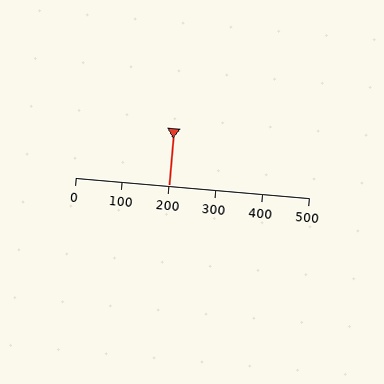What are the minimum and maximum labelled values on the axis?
The axis runs from 0 to 500.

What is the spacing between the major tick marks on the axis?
The major ticks are spaced 100 apart.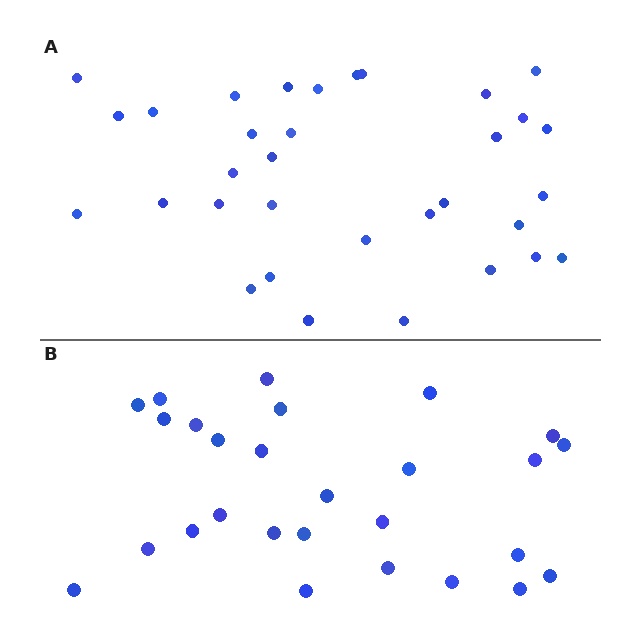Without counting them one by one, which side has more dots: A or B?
Region A (the top region) has more dots.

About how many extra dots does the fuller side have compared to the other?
Region A has about 6 more dots than region B.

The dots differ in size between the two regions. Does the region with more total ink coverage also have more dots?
No. Region B has more total ink coverage because its dots are larger, but region A actually contains more individual dots. Total area can be misleading — the number of items is what matters here.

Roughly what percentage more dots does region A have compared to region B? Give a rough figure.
About 20% more.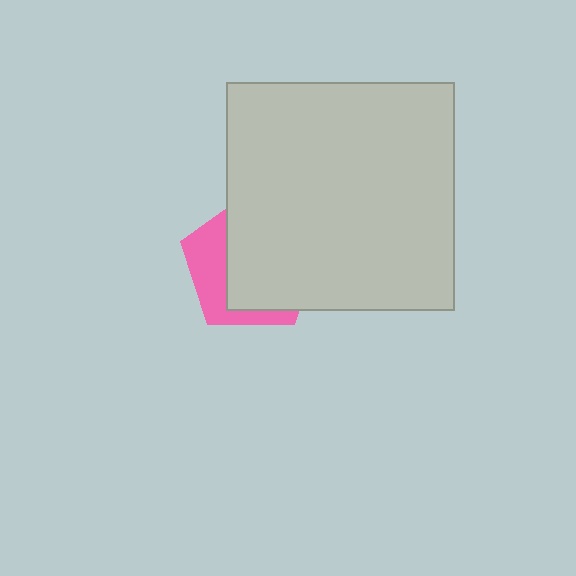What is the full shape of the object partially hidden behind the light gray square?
The partially hidden object is a pink pentagon.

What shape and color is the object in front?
The object in front is a light gray square.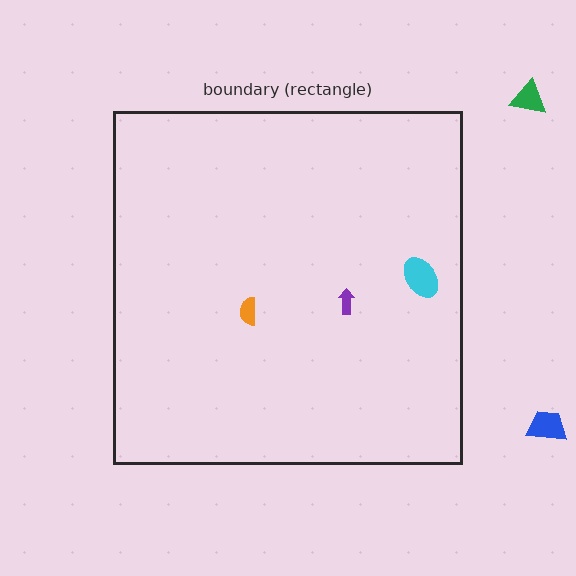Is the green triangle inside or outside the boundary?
Outside.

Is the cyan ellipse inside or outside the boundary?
Inside.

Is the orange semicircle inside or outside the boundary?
Inside.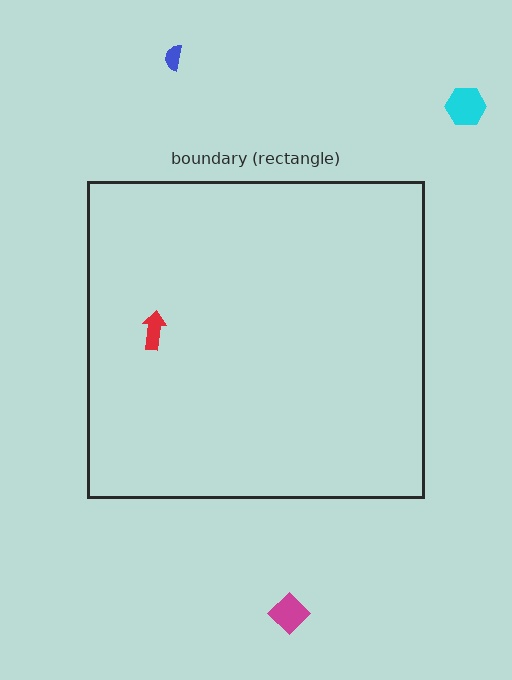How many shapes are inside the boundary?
1 inside, 3 outside.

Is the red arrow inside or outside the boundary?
Inside.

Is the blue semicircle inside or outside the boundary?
Outside.